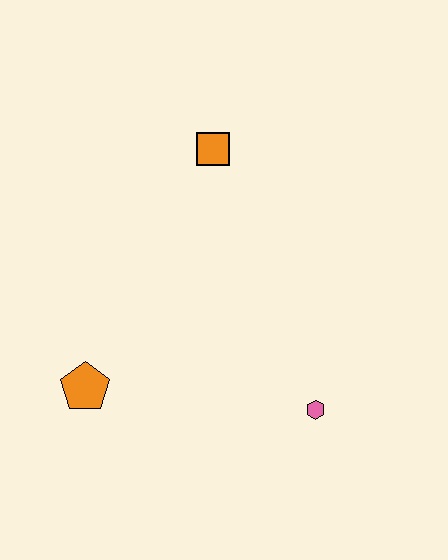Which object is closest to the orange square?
The orange pentagon is closest to the orange square.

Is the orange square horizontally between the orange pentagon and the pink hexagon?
Yes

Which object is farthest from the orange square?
The pink hexagon is farthest from the orange square.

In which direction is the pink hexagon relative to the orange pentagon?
The pink hexagon is to the right of the orange pentagon.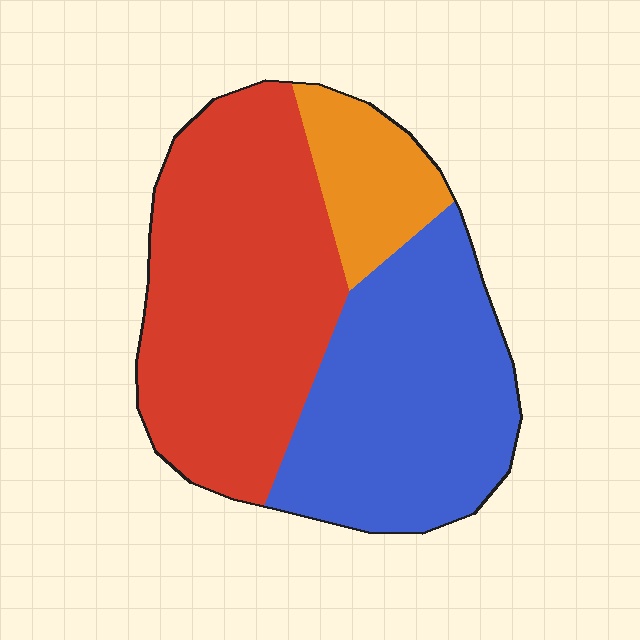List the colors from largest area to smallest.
From largest to smallest: red, blue, orange.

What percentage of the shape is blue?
Blue covers around 40% of the shape.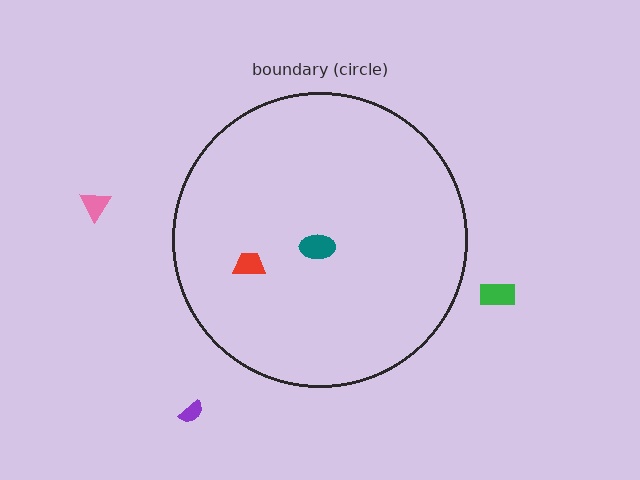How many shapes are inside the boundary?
2 inside, 3 outside.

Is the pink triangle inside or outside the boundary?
Outside.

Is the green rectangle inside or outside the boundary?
Outside.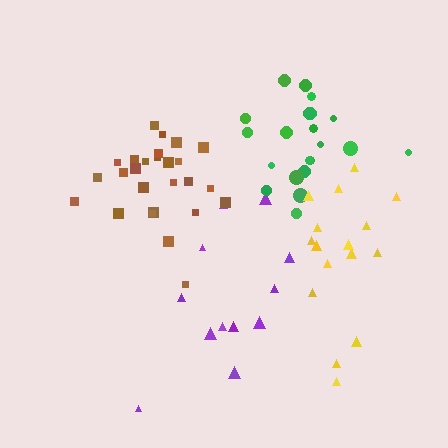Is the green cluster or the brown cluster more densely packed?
Brown.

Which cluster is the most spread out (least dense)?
Purple.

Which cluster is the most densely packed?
Brown.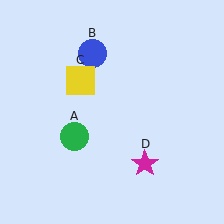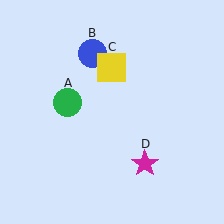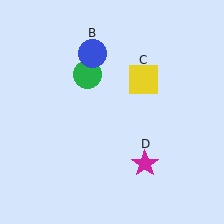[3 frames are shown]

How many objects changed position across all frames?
2 objects changed position: green circle (object A), yellow square (object C).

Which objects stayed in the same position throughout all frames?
Blue circle (object B) and magenta star (object D) remained stationary.